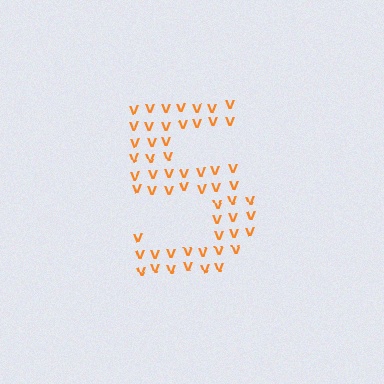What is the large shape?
The large shape is the digit 5.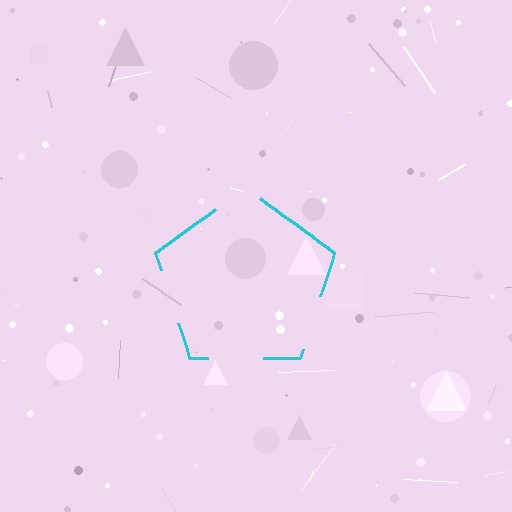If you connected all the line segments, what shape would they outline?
They would outline a pentagon.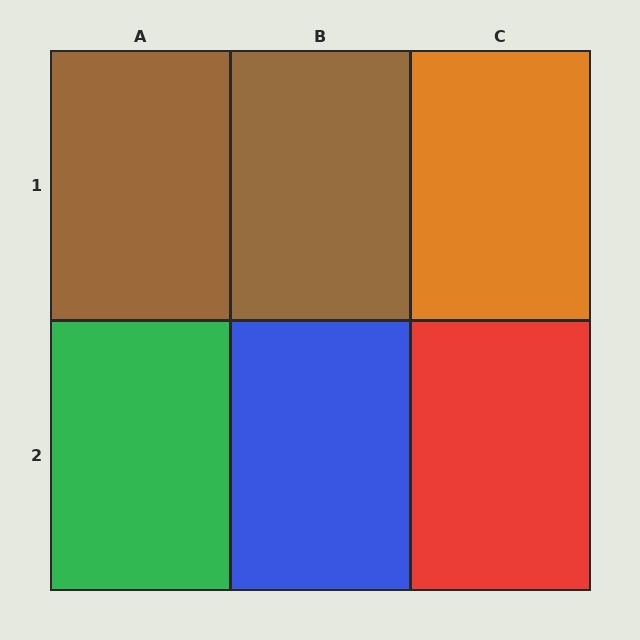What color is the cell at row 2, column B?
Blue.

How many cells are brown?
2 cells are brown.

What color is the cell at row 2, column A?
Green.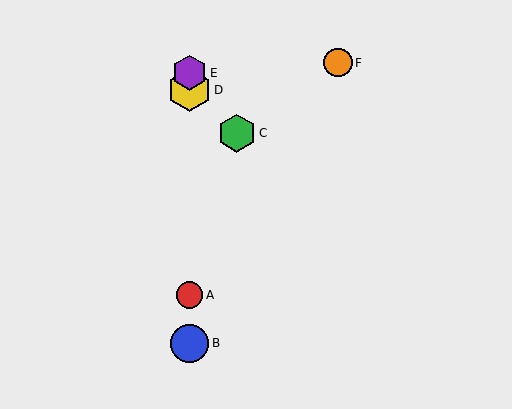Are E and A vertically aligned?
Yes, both are at x≈189.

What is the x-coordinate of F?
Object F is at x≈338.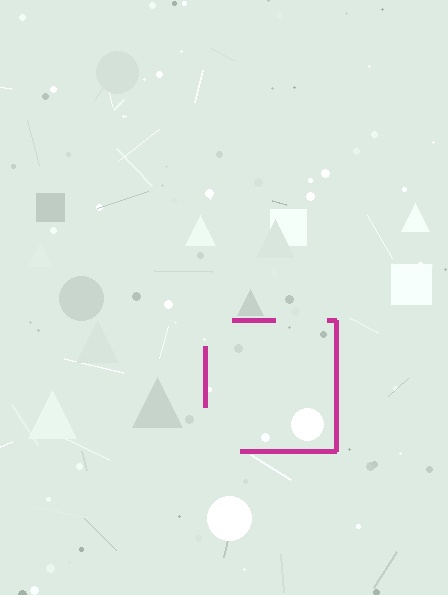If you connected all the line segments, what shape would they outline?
They would outline a square.